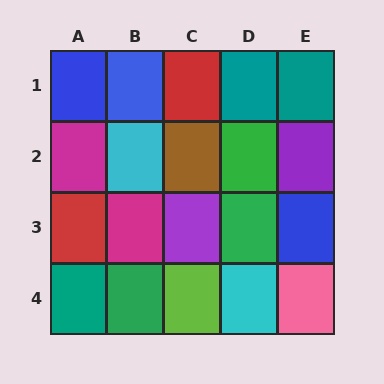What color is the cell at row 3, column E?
Blue.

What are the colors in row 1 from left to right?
Blue, blue, red, teal, teal.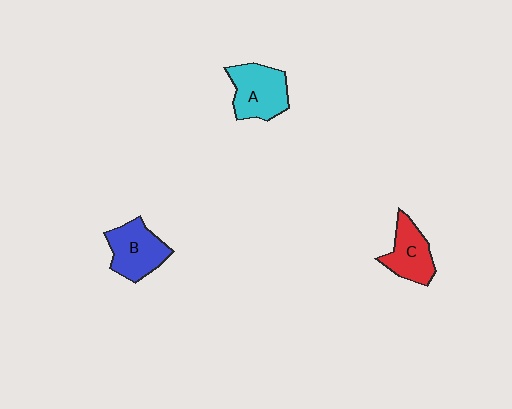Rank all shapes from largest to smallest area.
From largest to smallest: A (cyan), B (blue), C (red).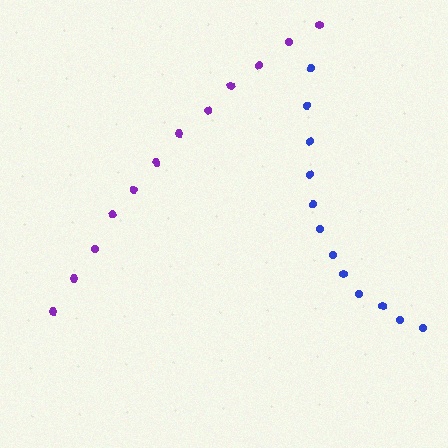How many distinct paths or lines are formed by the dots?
There are 2 distinct paths.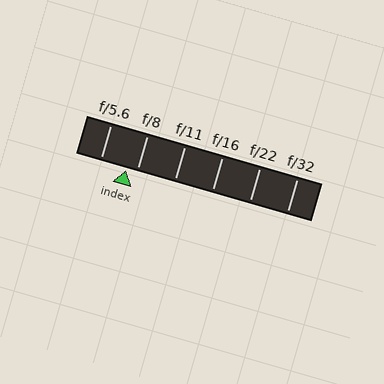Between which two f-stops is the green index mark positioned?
The index mark is between f/5.6 and f/8.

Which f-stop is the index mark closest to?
The index mark is closest to f/8.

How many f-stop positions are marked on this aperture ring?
There are 6 f-stop positions marked.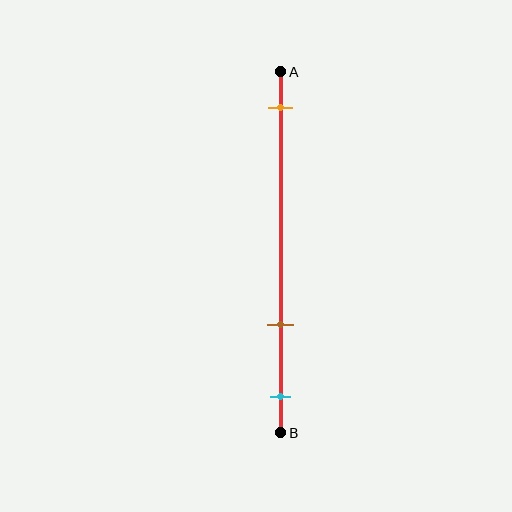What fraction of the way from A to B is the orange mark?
The orange mark is approximately 10% (0.1) of the way from A to B.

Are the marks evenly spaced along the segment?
No, the marks are not evenly spaced.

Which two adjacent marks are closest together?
The brown and cyan marks are the closest adjacent pair.